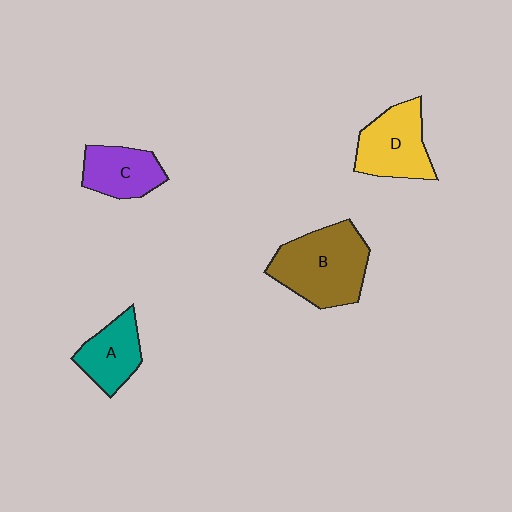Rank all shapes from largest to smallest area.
From largest to smallest: B (brown), D (yellow), C (purple), A (teal).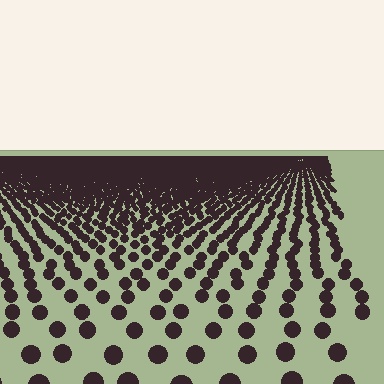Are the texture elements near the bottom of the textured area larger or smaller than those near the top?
Larger. Near the bottom, elements are closer to the viewer and appear at a bigger on-screen size.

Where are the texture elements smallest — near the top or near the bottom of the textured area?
Near the top.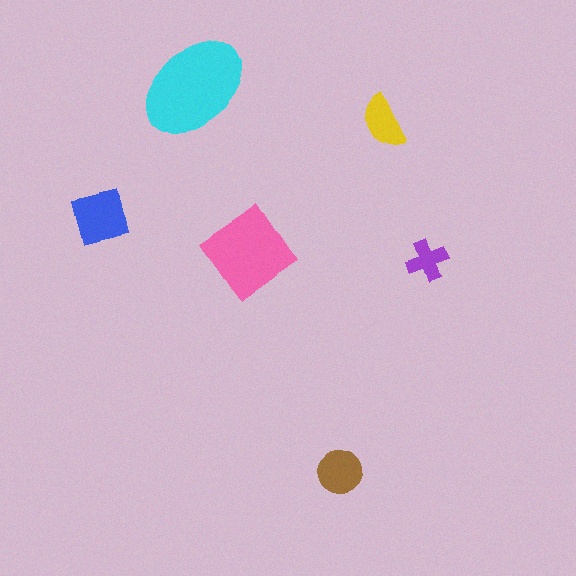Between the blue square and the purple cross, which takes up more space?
The blue square.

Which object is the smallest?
The purple cross.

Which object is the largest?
The cyan ellipse.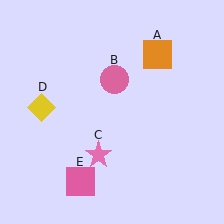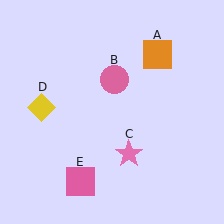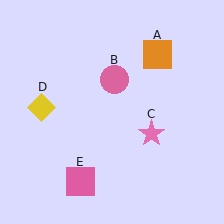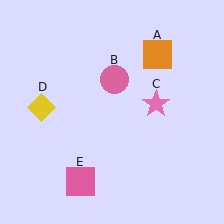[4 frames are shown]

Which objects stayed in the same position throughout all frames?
Orange square (object A) and pink circle (object B) and yellow diamond (object D) and pink square (object E) remained stationary.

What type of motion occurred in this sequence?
The pink star (object C) rotated counterclockwise around the center of the scene.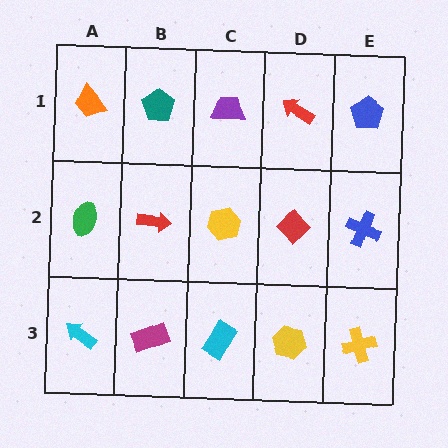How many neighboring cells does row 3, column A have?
2.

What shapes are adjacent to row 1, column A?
A green ellipse (row 2, column A), a teal pentagon (row 1, column B).